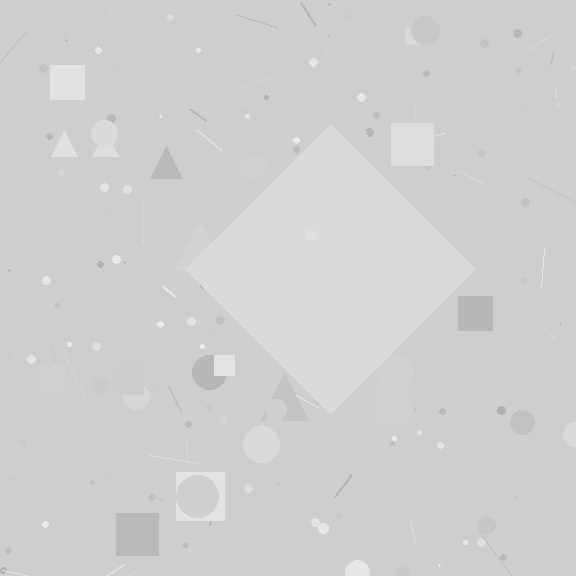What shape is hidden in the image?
A diamond is hidden in the image.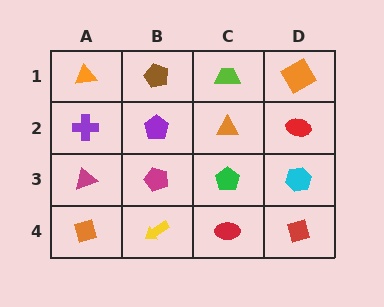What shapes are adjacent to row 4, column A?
A magenta triangle (row 3, column A), a yellow arrow (row 4, column B).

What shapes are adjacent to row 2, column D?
An orange diamond (row 1, column D), a cyan hexagon (row 3, column D), an orange triangle (row 2, column C).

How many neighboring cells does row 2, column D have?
3.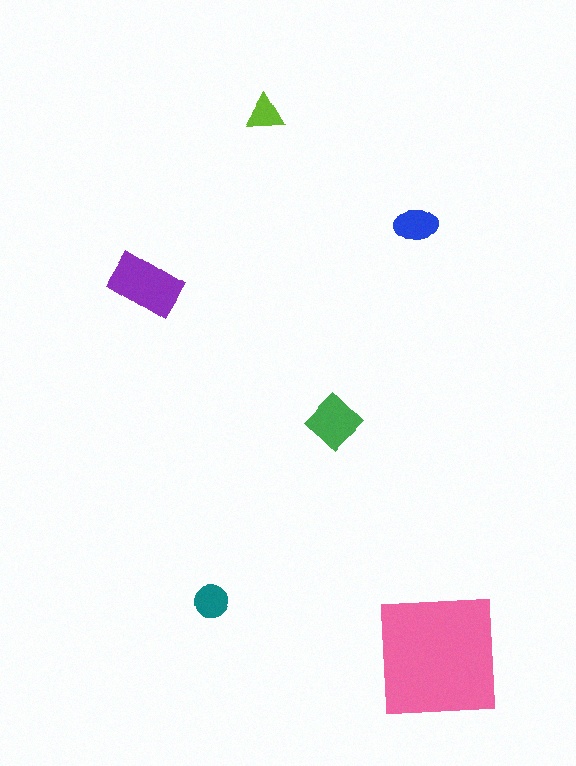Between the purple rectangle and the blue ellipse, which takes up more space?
The purple rectangle.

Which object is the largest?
The pink square.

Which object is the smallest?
The lime triangle.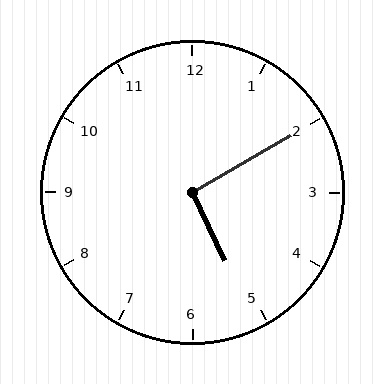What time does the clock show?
5:10.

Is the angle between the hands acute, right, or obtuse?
It is right.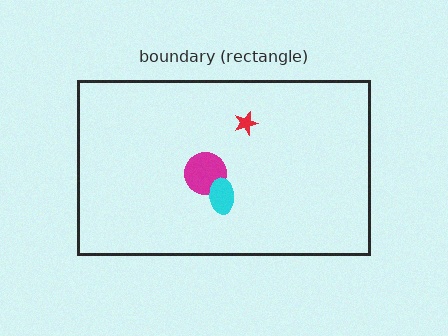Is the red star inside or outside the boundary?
Inside.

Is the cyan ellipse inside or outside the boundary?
Inside.